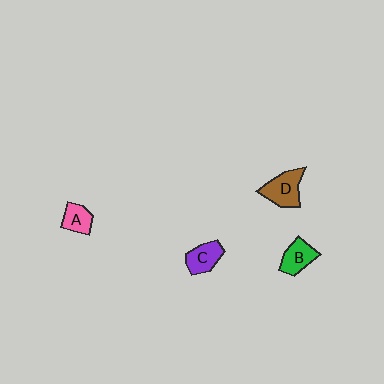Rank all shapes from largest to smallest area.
From largest to smallest: D (brown), B (green), C (purple), A (pink).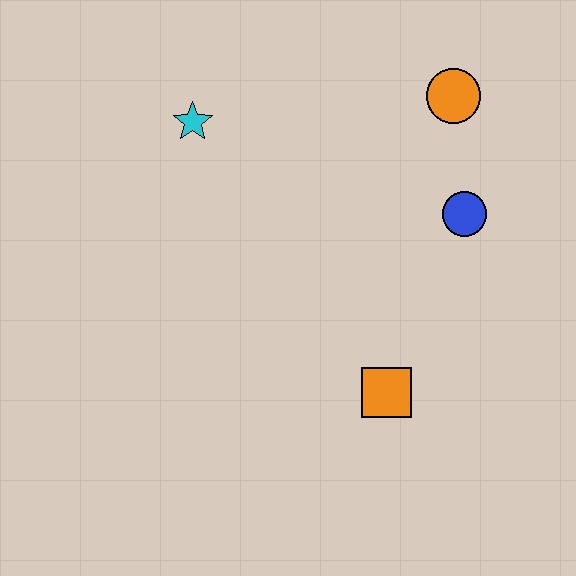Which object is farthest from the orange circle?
The orange square is farthest from the orange circle.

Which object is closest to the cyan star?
The orange circle is closest to the cyan star.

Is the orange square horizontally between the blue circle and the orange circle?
No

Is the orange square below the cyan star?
Yes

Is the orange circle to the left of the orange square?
No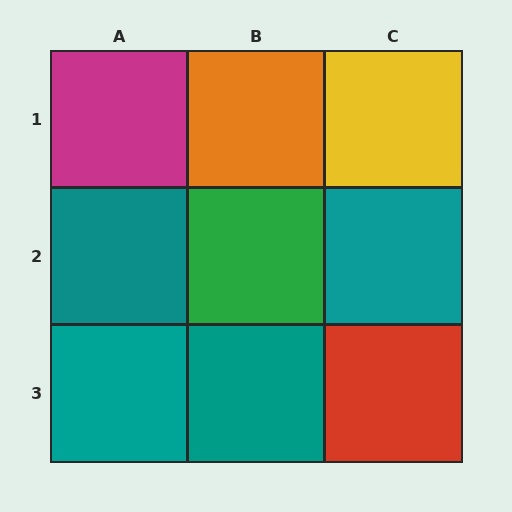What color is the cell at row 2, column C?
Teal.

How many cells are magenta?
1 cell is magenta.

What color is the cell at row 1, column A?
Magenta.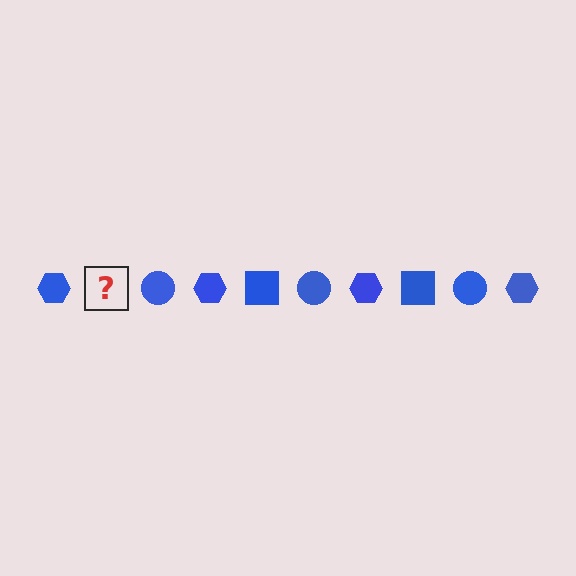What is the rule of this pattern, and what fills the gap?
The rule is that the pattern cycles through hexagon, square, circle shapes in blue. The gap should be filled with a blue square.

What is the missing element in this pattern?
The missing element is a blue square.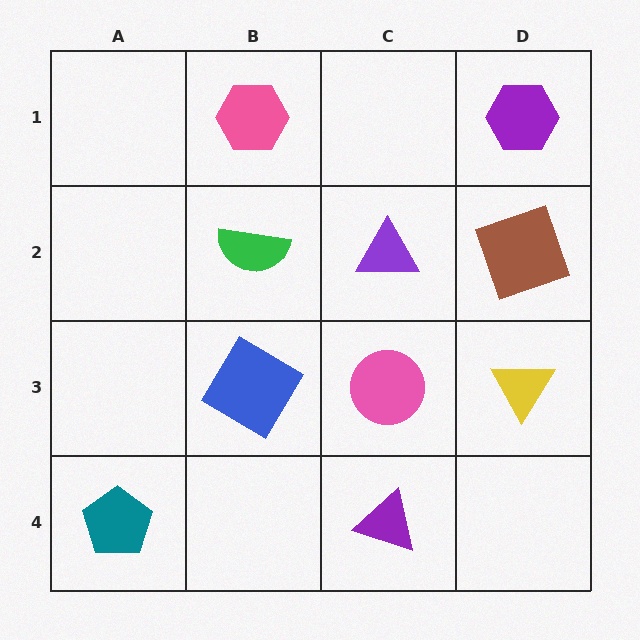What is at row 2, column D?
A brown square.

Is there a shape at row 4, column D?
No, that cell is empty.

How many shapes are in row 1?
2 shapes.